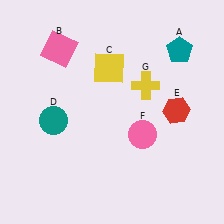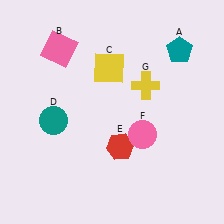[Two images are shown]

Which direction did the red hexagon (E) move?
The red hexagon (E) moved left.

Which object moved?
The red hexagon (E) moved left.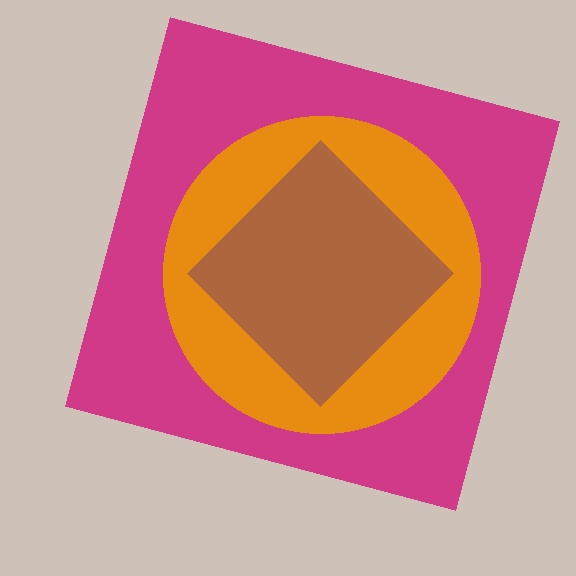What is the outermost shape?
The magenta square.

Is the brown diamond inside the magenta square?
Yes.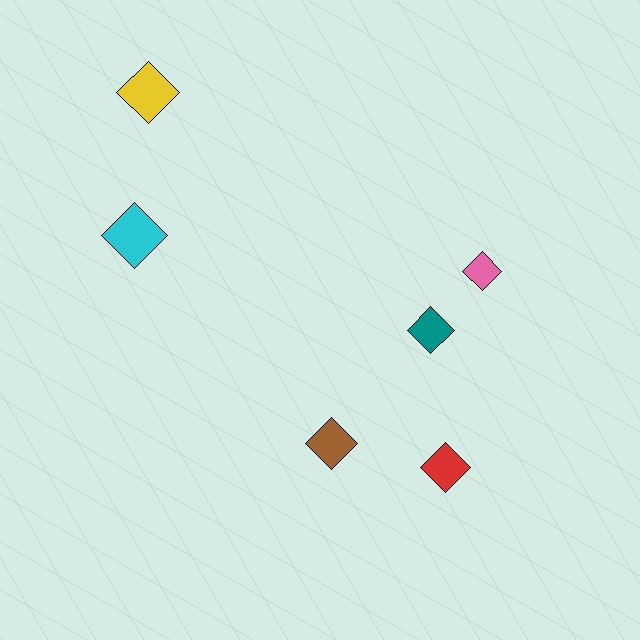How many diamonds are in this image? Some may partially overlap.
There are 6 diamonds.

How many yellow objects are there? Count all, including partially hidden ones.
There is 1 yellow object.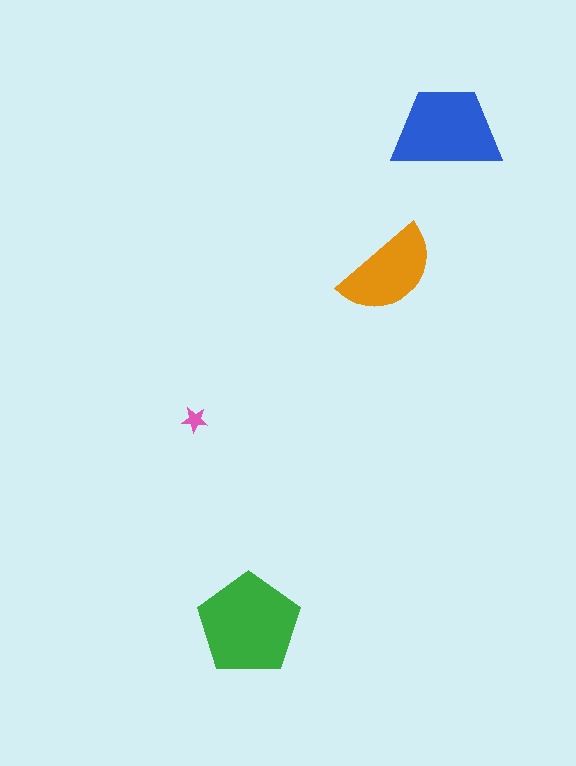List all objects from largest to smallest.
The green pentagon, the blue trapezoid, the orange semicircle, the pink star.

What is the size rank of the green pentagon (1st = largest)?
1st.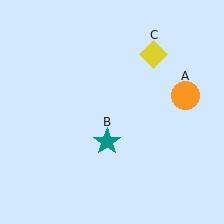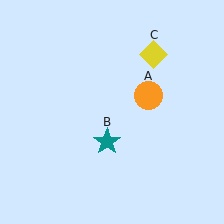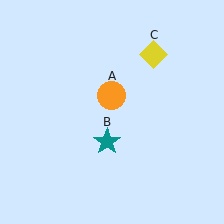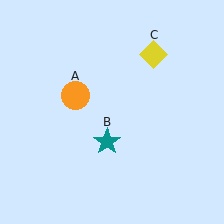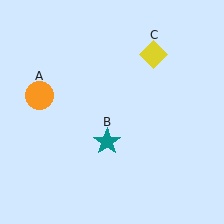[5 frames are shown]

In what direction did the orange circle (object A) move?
The orange circle (object A) moved left.